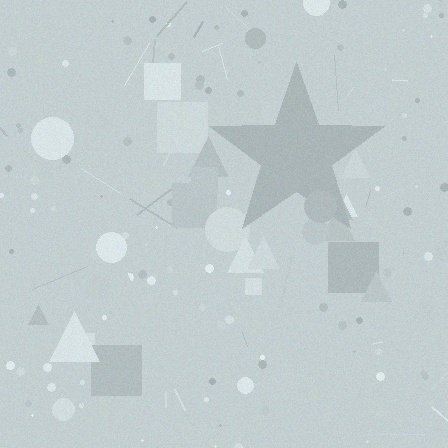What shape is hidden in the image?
A star is hidden in the image.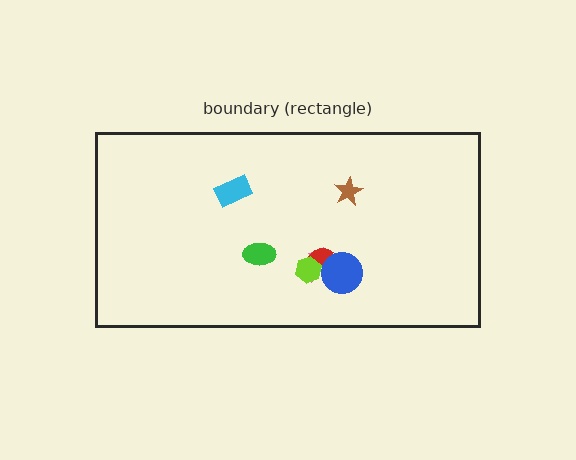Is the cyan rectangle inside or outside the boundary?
Inside.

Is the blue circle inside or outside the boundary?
Inside.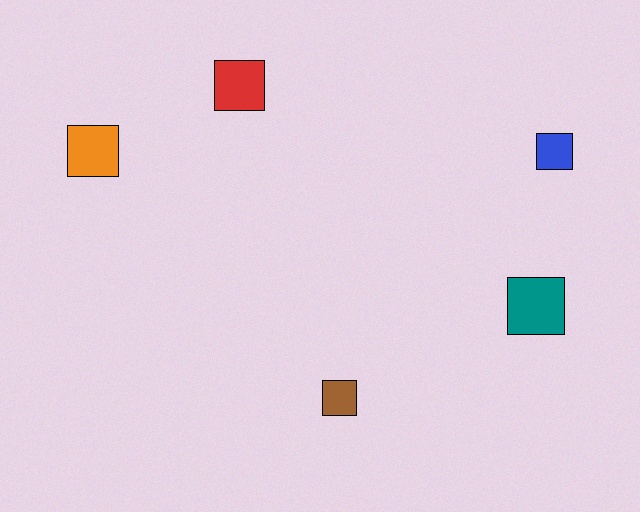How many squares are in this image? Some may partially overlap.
There are 5 squares.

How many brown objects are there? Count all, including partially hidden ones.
There is 1 brown object.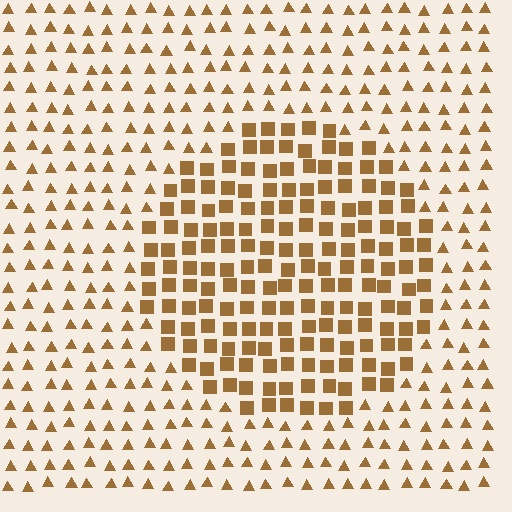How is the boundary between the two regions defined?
The boundary is defined by a change in element shape: squares inside vs. triangles outside. All elements share the same color and spacing.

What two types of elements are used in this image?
The image uses squares inside the circle region and triangles outside it.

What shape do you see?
I see a circle.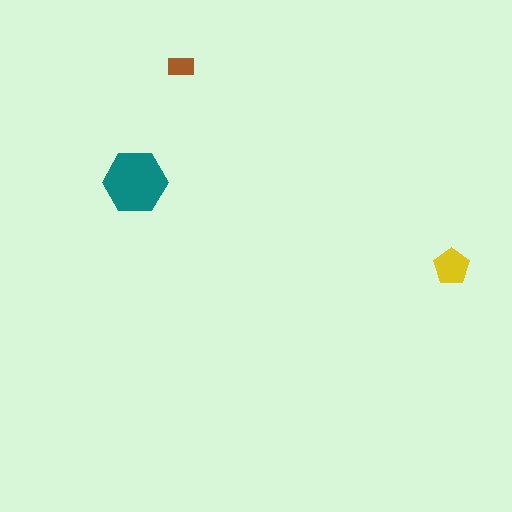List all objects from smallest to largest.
The brown rectangle, the yellow pentagon, the teal hexagon.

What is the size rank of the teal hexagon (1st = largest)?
1st.